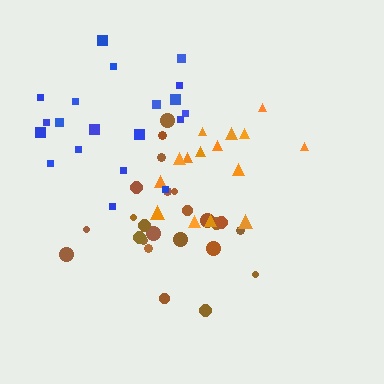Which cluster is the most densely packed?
Brown.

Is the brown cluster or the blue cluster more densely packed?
Brown.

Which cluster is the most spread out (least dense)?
Blue.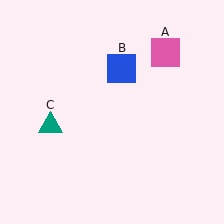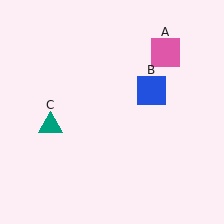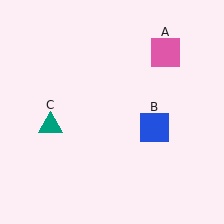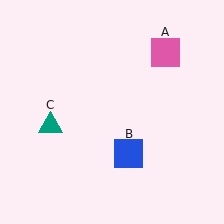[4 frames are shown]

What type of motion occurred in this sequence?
The blue square (object B) rotated clockwise around the center of the scene.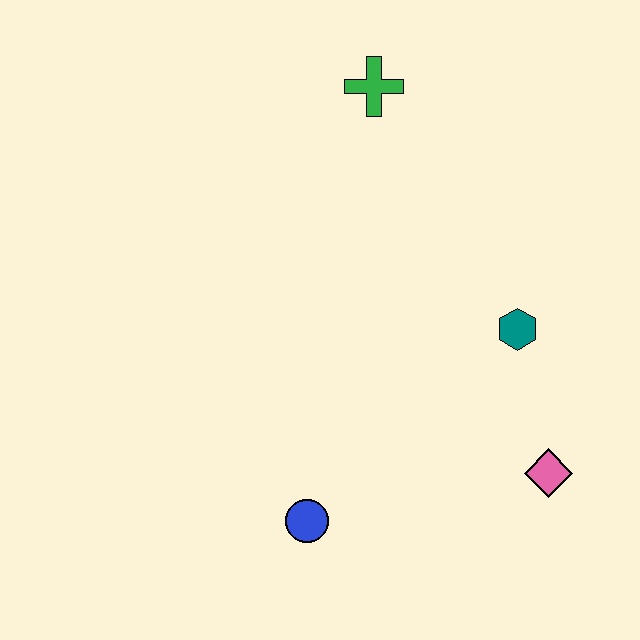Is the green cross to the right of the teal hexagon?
No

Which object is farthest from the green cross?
The blue circle is farthest from the green cross.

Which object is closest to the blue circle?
The pink diamond is closest to the blue circle.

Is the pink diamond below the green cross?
Yes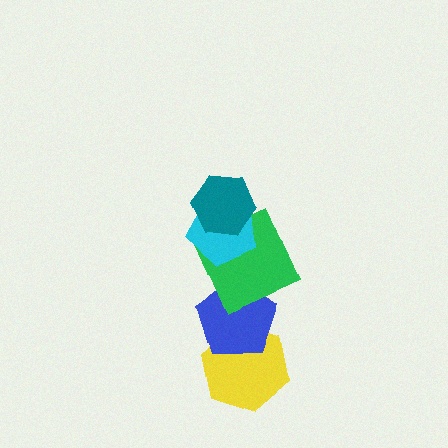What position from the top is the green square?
The green square is 3rd from the top.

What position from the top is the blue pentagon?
The blue pentagon is 4th from the top.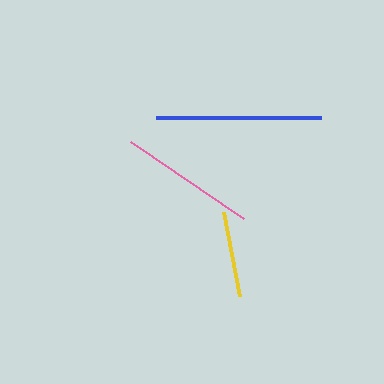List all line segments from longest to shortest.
From longest to shortest: blue, pink, yellow.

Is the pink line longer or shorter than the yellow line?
The pink line is longer than the yellow line.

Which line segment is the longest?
The blue line is the longest at approximately 165 pixels.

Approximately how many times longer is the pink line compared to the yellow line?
The pink line is approximately 1.6 times the length of the yellow line.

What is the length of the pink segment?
The pink segment is approximately 137 pixels long.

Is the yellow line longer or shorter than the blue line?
The blue line is longer than the yellow line.